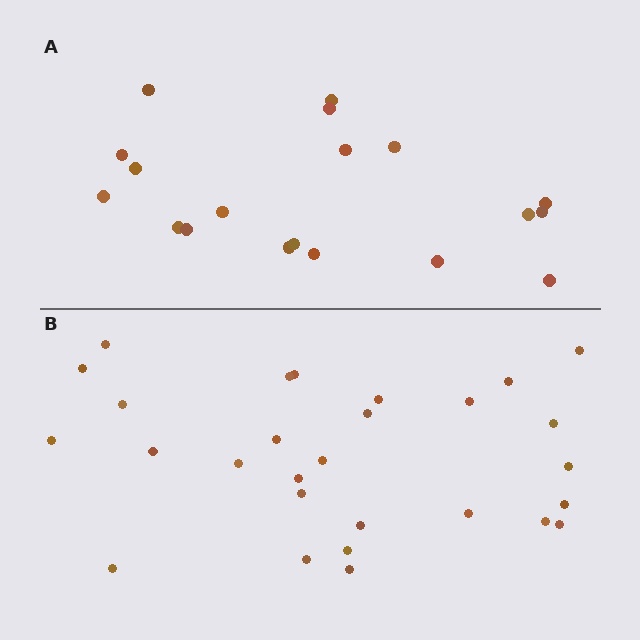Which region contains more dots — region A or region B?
Region B (the bottom region) has more dots.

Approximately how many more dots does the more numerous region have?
Region B has roughly 8 or so more dots than region A.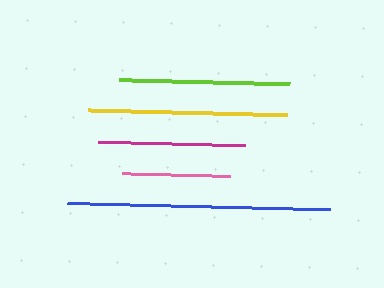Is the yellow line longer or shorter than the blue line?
The blue line is longer than the yellow line.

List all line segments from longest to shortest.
From longest to shortest: blue, yellow, lime, magenta, pink.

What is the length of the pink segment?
The pink segment is approximately 107 pixels long.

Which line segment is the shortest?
The pink line is the shortest at approximately 107 pixels.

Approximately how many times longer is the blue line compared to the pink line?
The blue line is approximately 2.5 times the length of the pink line.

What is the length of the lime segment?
The lime segment is approximately 171 pixels long.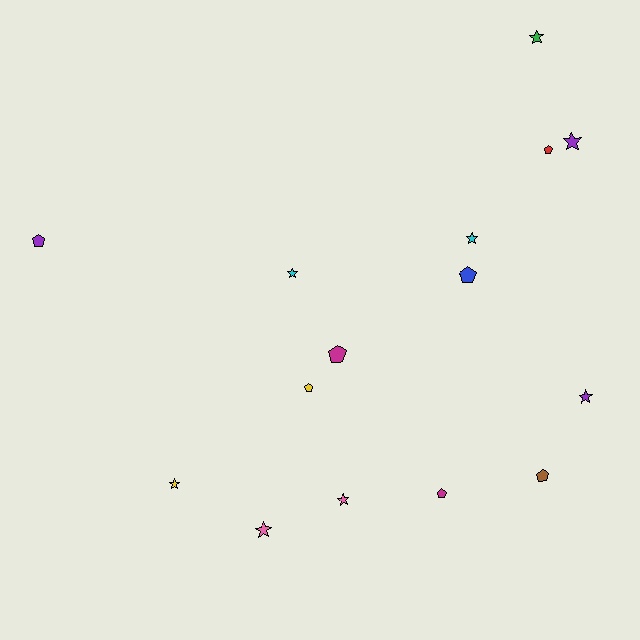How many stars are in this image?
There are 8 stars.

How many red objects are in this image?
There is 1 red object.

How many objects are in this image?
There are 15 objects.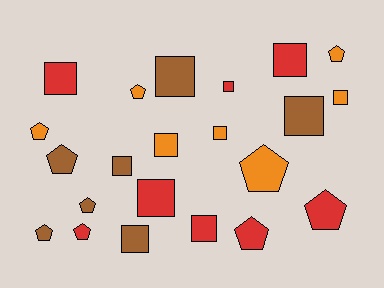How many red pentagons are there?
There are 3 red pentagons.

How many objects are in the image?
There are 22 objects.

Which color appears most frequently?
Red, with 8 objects.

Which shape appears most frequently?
Square, with 12 objects.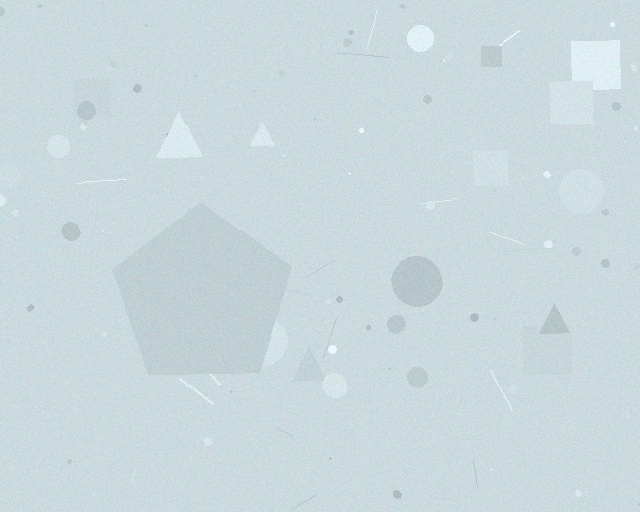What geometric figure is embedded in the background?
A pentagon is embedded in the background.